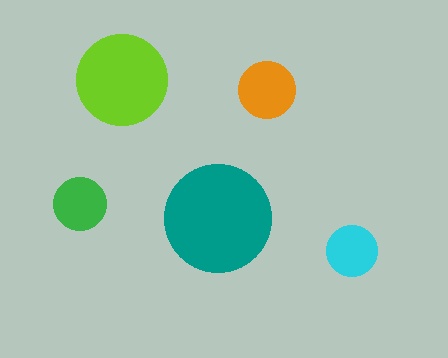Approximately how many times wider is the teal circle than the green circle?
About 2 times wider.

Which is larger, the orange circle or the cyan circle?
The orange one.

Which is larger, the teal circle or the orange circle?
The teal one.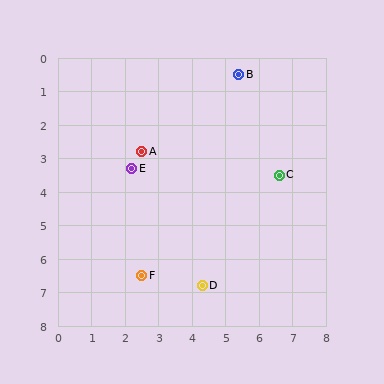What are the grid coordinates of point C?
Point C is at approximately (6.6, 3.5).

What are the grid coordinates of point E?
Point E is at approximately (2.2, 3.3).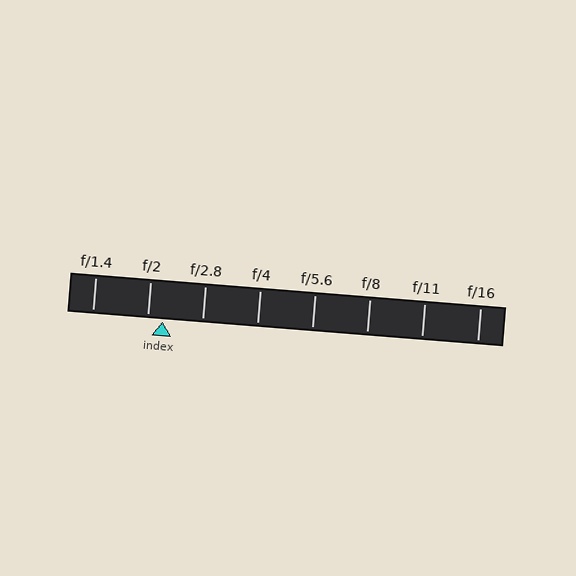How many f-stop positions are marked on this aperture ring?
There are 8 f-stop positions marked.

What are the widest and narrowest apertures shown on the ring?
The widest aperture shown is f/1.4 and the narrowest is f/16.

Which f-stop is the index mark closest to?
The index mark is closest to f/2.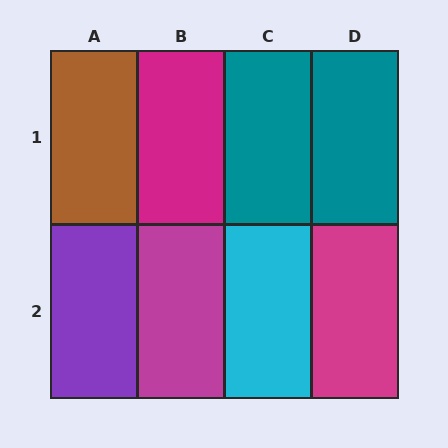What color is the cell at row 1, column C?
Teal.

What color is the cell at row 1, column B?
Magenta.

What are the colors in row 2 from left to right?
Purple, magenta, cyan, magenta.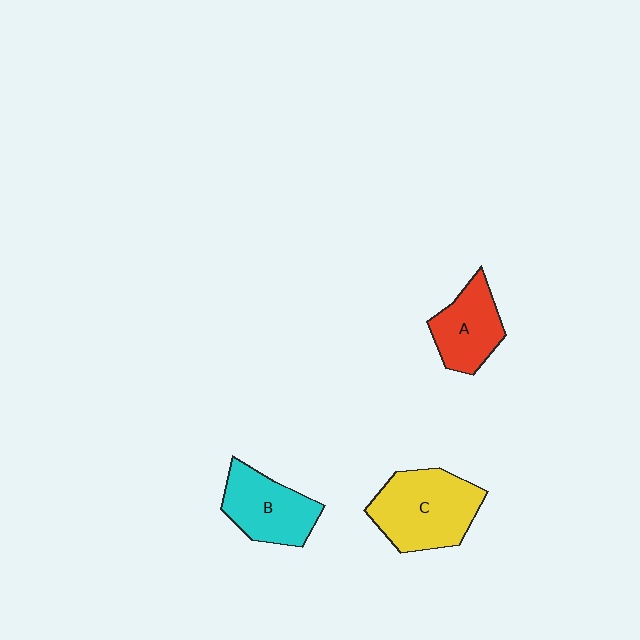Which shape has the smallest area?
Shape A (red).